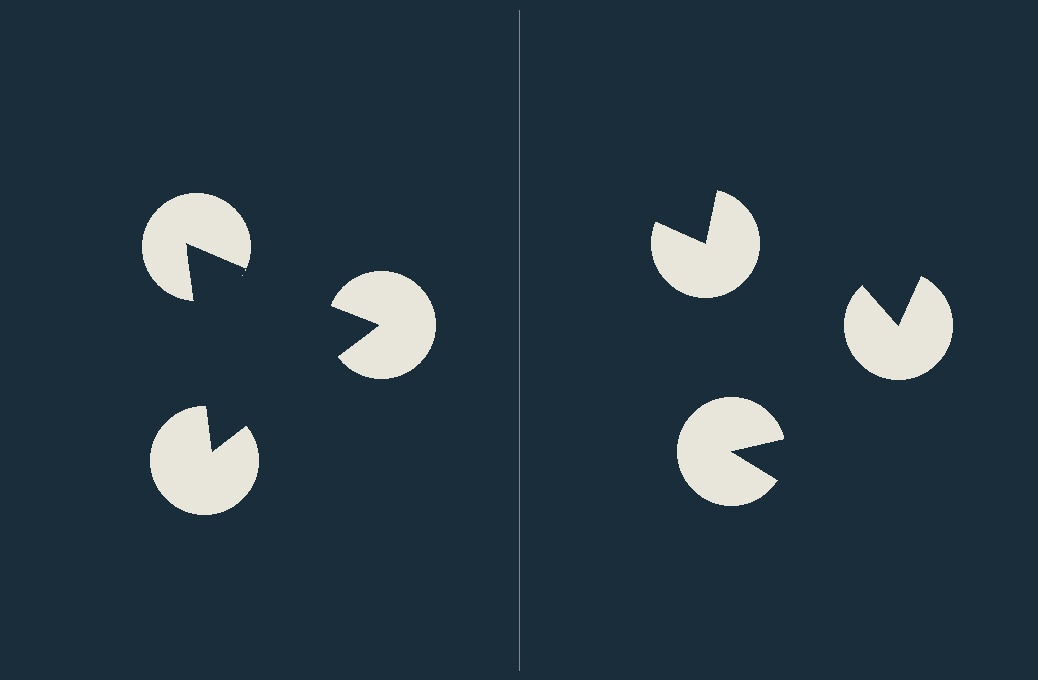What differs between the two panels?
The pac-man discs are positioned identically on both sides; only the wedge orientations differ. On the left they align to a triangle; on the right they are misaligned.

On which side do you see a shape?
An illusory triangle appears on the left side. On the right side the wedge cuts are rotated, so no coherent shape forms.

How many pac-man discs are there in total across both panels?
6 — 3 on each side.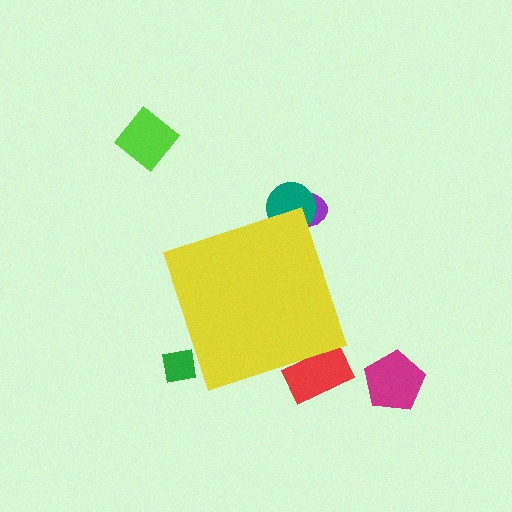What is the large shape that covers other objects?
A yellow diamond.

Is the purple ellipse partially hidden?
Yes, the purple ellipse is partially hidden behind the yellow diamond.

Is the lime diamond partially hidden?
No, the lime diamond is fully visible.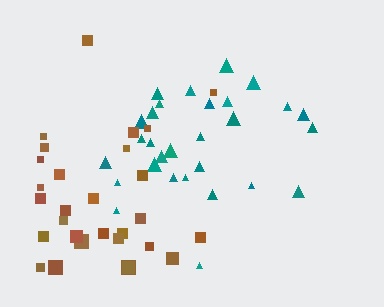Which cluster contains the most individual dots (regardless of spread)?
Brown (30).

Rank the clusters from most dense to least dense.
teal, brown.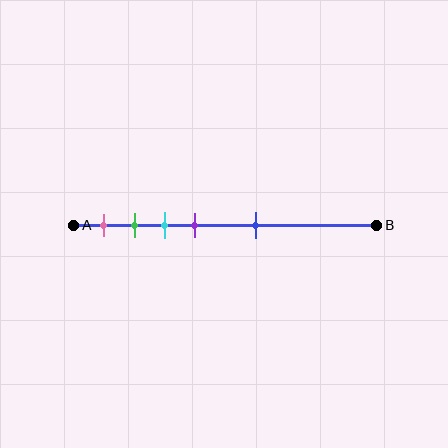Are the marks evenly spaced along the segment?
No, the marks are not evenly spaced.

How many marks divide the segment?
There are 5 marks dividing the segment.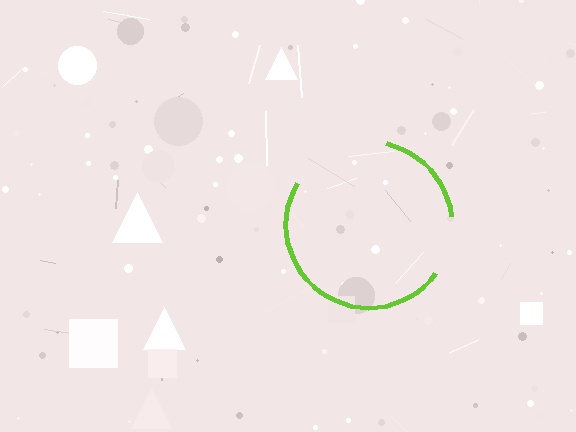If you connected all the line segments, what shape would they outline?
They would outline a circle.